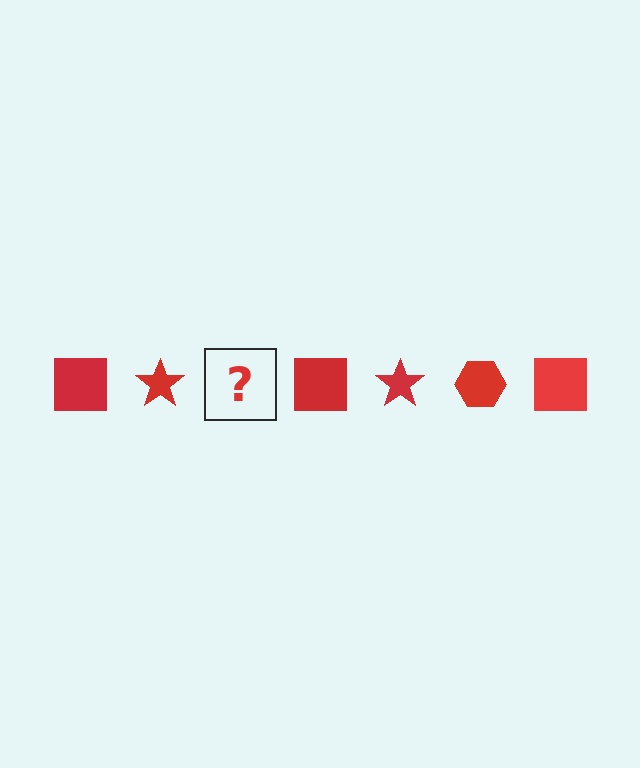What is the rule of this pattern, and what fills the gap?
The rule is that the pattern cycles through square, star, hexagon shapes in red. The gap should be filled with a red hexagon.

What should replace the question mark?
The question mark should be replaced with a red hexagon.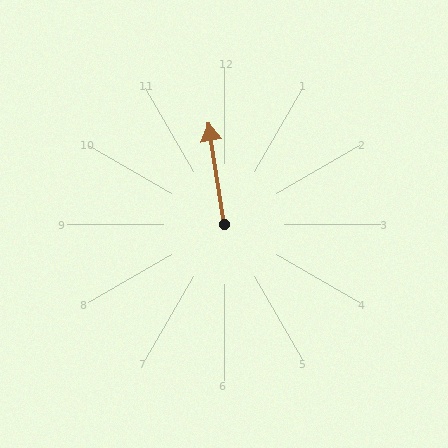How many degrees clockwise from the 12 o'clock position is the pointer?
Approximately 351 degrees.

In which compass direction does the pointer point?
North.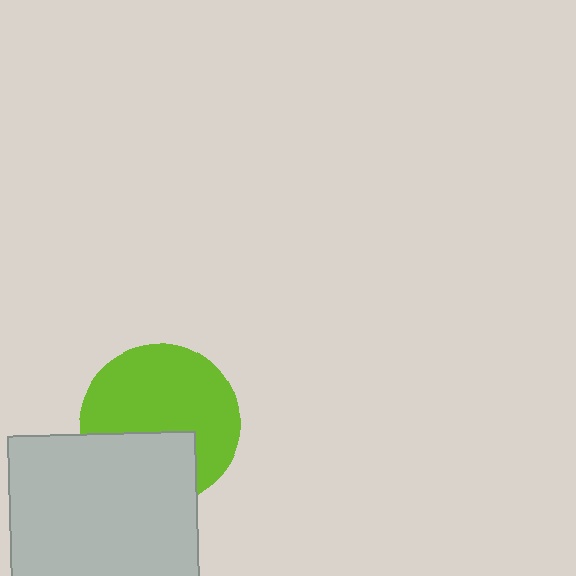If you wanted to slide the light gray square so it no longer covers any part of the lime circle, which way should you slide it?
Slide it down — that is the most direct way to separate the two shapes.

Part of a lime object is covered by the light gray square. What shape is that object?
It is a circle.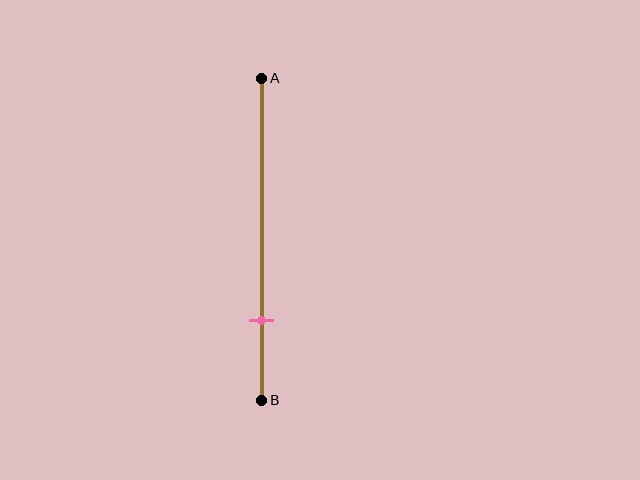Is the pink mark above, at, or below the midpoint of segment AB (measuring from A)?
The pink mark is below the midpoint of segment AB.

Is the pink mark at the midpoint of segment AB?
No, the mark is at about 75% from A, not at the 50% midpoint.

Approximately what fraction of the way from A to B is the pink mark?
The pink mark is approximately 75% of the way from A to B.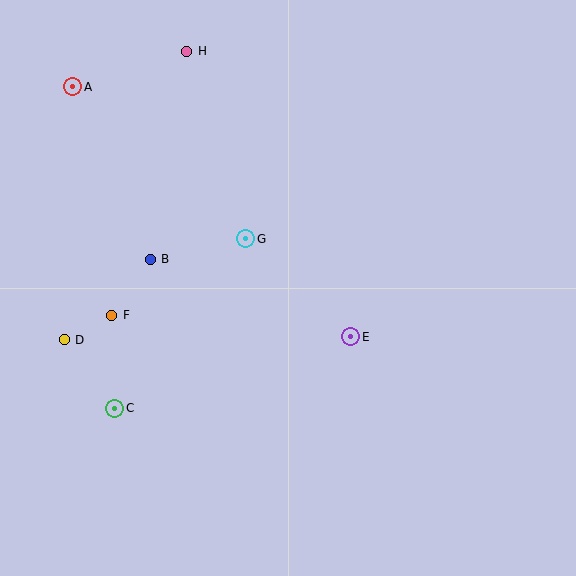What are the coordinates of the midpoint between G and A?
The midpoint between G and A is at (159, 163).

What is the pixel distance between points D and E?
The distance between D and E is 287 pixels.